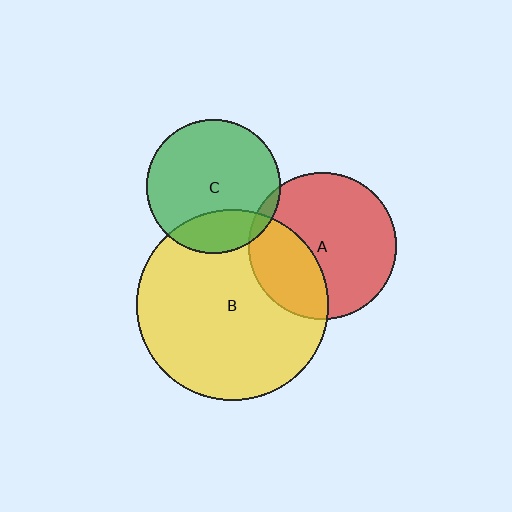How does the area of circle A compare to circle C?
Approximately 1.2 times.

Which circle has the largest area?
Circle B (yellow).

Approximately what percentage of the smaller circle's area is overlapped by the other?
Approximately 35%.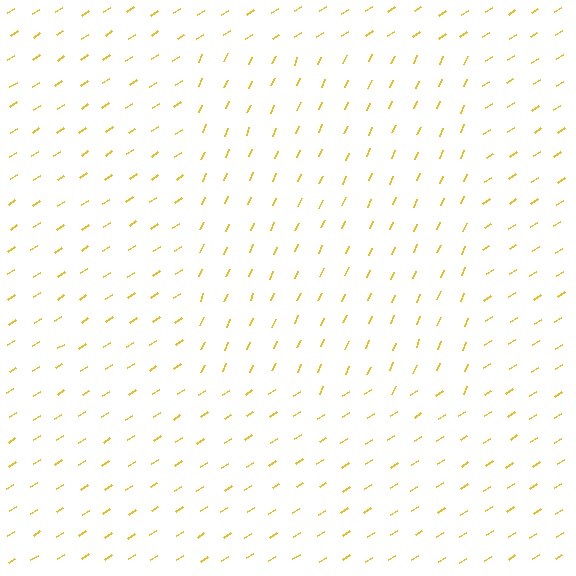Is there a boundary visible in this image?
Yes, there is a texture boundary formed by a change in line orientation.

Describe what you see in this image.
The image is filled with small yellow line segments. A rectangle region in the image has lines oriented differently from the surrounding lines, creating a visible texture boundary.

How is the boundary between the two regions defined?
The boundary is defined purely by a change in line orientation (approximately 34 degrees difference). All lines are the same color and thickness.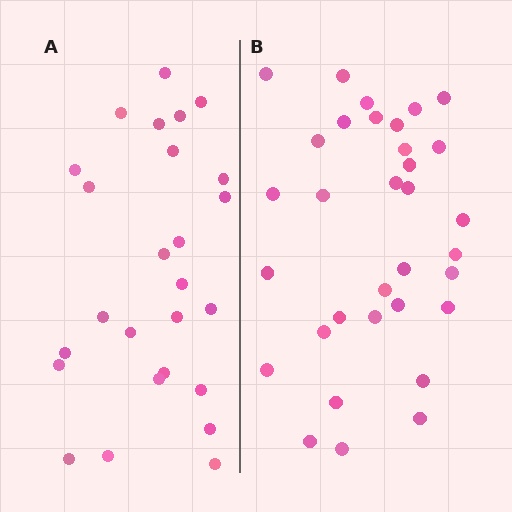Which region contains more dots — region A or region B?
Region B (the right region) has more dots.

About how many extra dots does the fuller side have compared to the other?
Region B has roughly 8 or so more dots than region A.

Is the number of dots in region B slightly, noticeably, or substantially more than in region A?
Region B has noticeably more, but not dramatically so. The ratio is roughly 1.3 to 1.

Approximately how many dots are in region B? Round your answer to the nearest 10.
About 30 dots. (The exact count is 33, which rounds to 30.)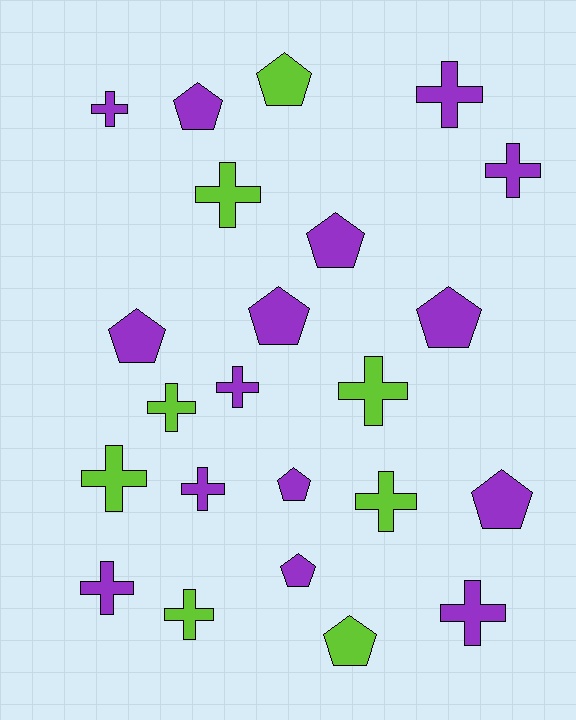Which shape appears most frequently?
Cross, with 13 objects.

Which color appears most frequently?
Purple, with 15 objects.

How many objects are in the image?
There are 23 objects.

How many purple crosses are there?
There are 7 purple crosses.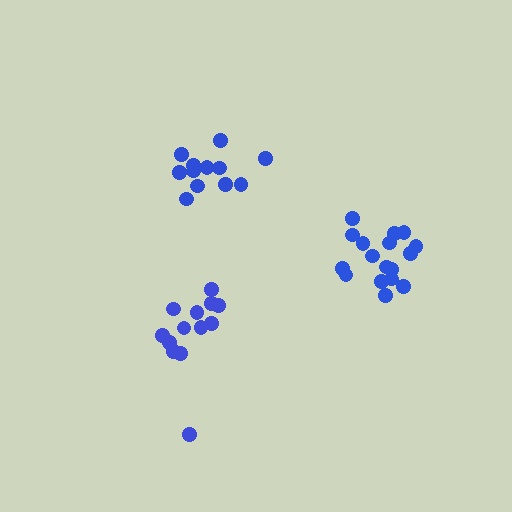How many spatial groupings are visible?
There are 3 spatial groupings.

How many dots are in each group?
Group 1: 17 dots, Group 2: 12 dots, Group 3: 13 dots (42 total).